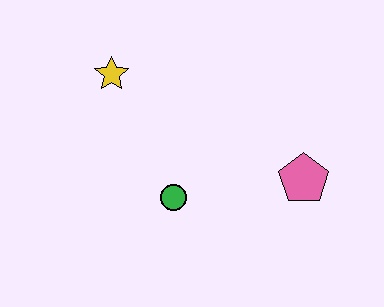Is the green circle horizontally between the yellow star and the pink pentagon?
Yes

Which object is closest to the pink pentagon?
The green circle is closest to the pink pentagon.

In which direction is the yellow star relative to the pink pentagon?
The yellow star is to the left of the pink pentagon.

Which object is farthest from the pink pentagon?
The yellow star is farthest from the pink pentagon.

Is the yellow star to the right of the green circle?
No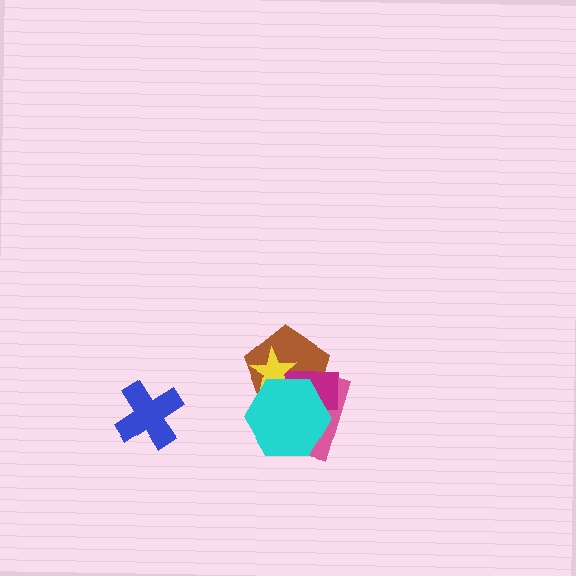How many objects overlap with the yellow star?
4 objects overlap with the yellow star.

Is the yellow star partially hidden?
Yes, it is partially covered by another shape.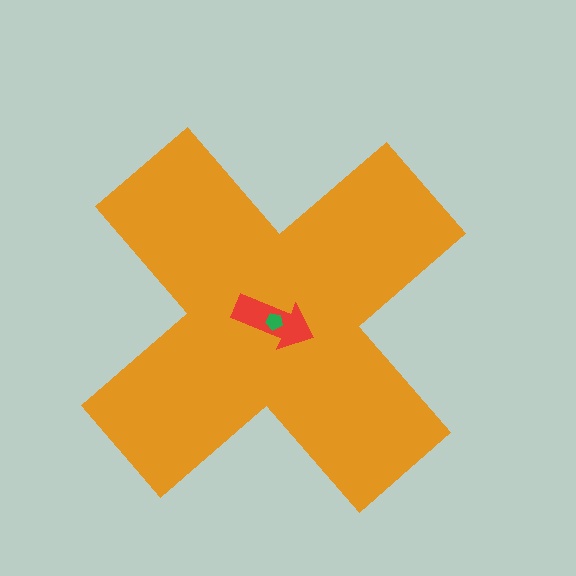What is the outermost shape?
The orange cross.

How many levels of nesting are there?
3.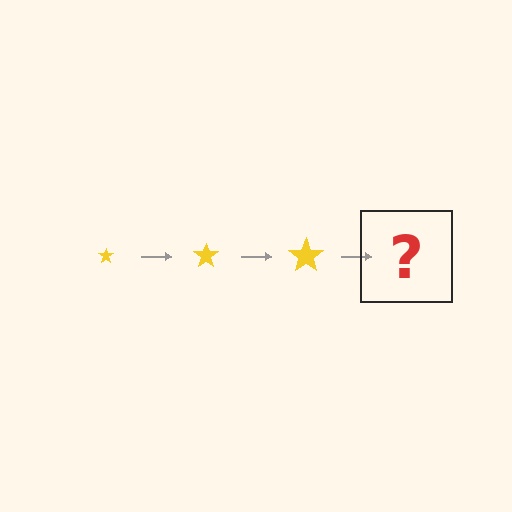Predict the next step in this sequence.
The next step is a yellow star, larger than the previous one.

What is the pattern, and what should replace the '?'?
The pattern is that the star gets progressively larger each step. The '?' should be a yellow star, larger than the previous one.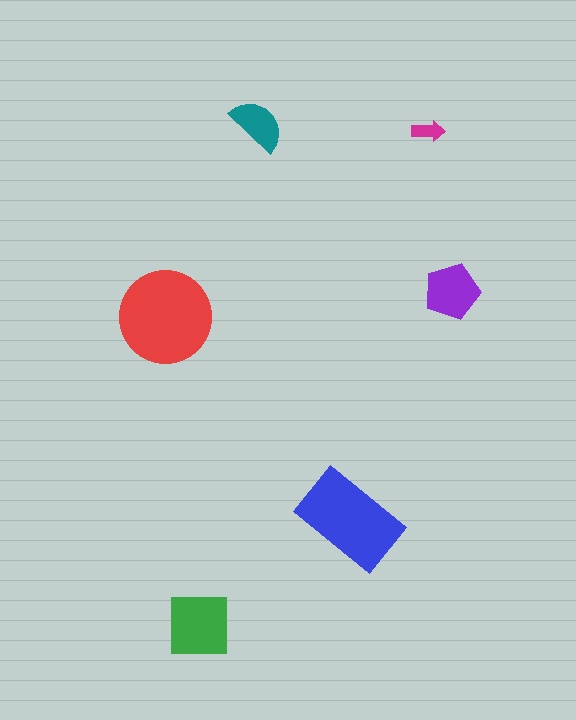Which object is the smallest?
The magenta arrow.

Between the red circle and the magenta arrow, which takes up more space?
The red circle.